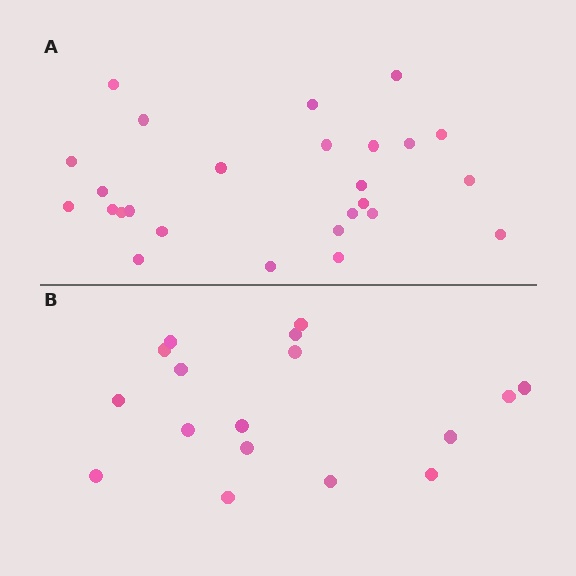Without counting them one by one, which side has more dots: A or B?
Region A (the top region) has more dots.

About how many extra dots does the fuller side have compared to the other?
Region A has roughly 8 or so more dots than region B.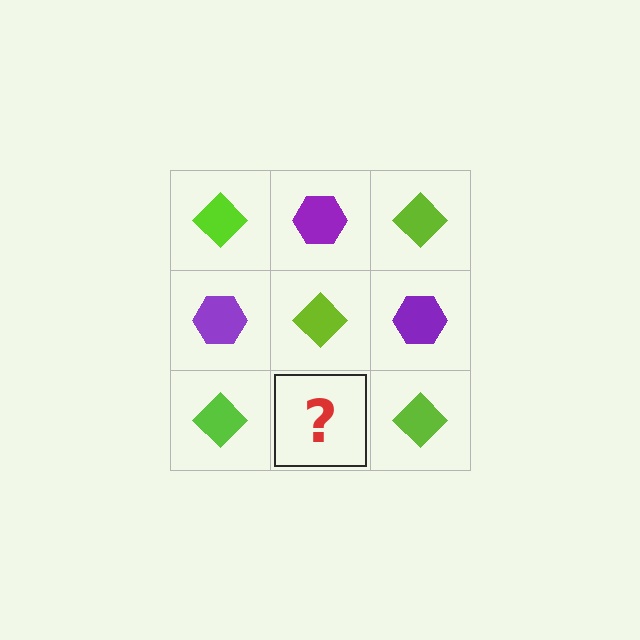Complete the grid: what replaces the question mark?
The question mark should be replaced with a purple hexagon.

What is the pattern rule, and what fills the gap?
The rule is that it alternates lime diamond and purple hexagon in a checkerboard pattern. The gap should be filled with a purple hexagon.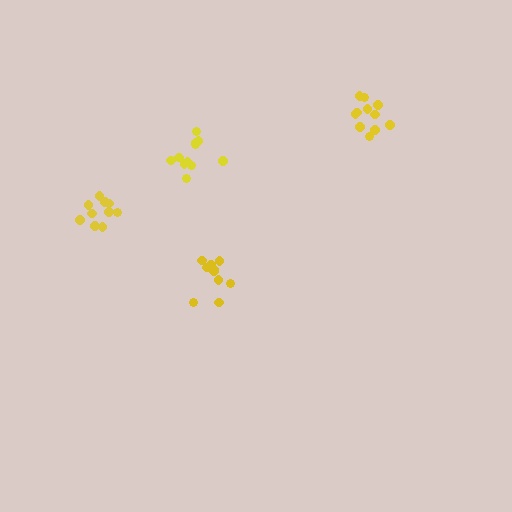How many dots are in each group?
Group 1: 10 dots, Group 2: 11 dots, Group 3: 11 dots, Group 4: 10 dots (42 total).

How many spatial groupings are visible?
There are 4 spatial groupings.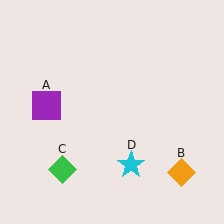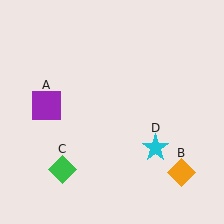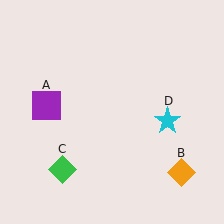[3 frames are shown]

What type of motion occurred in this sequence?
The cyan star (object D) rotated counterclockwise around the center of the scene.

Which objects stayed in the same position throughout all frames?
Purple square (object A) and orange diamond (object B) and green diamond (object C) remained stationary.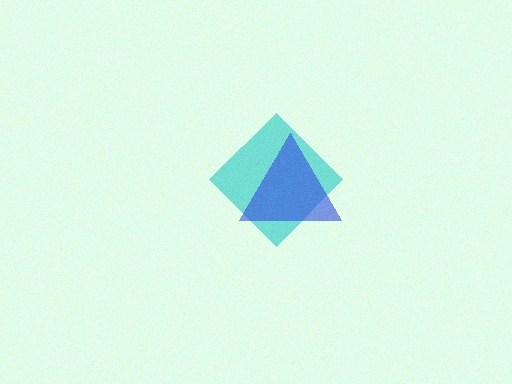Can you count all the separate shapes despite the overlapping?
Yes, there are 2 separate shapes.